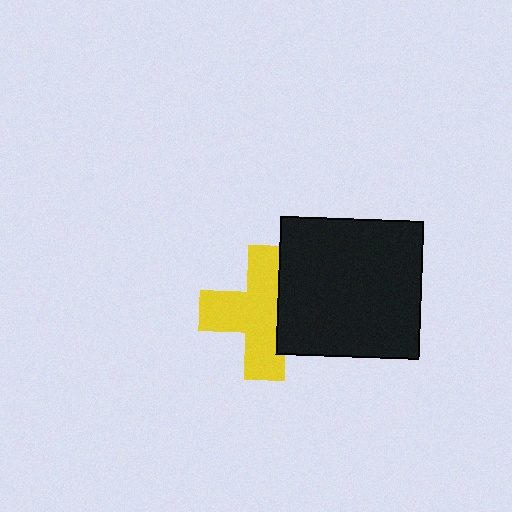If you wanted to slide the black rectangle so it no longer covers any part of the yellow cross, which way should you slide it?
Slide it right — that is the most direct way to separate the two shapes.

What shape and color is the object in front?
The object in front is a black rectangle.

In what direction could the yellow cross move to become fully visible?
The yellow cross could move left. That would shift it out from behind the black rectangle entirely.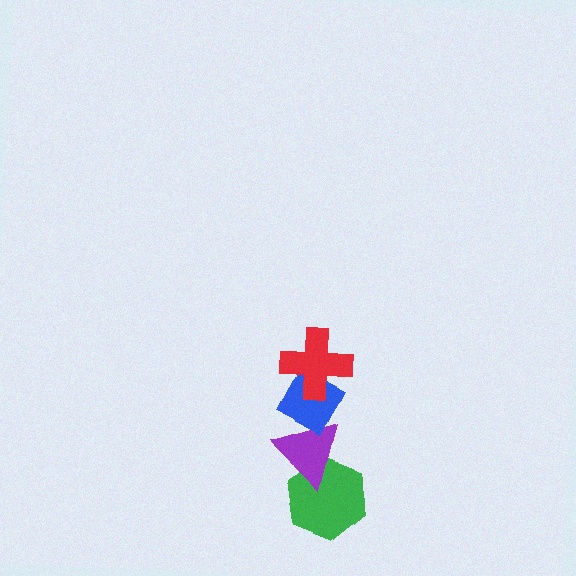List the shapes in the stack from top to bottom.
From top to bottom: the red cross, the blue diamond, the purple triangle, the green hexagon.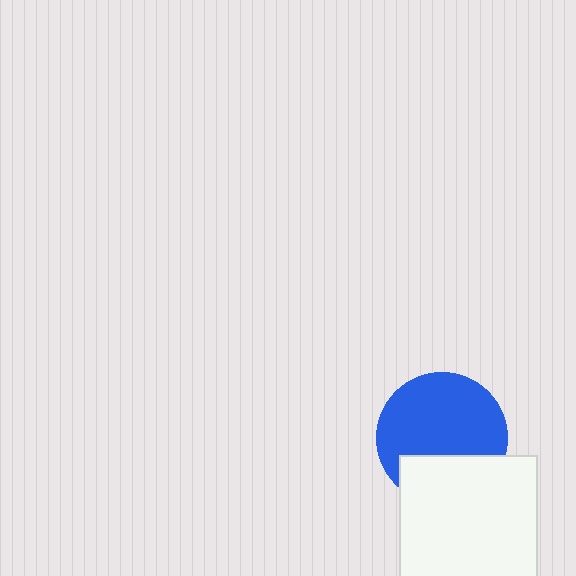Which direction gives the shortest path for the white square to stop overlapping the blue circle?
Moving down gives the shortest separation.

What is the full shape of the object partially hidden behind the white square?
The partially hidden object is a blue circle.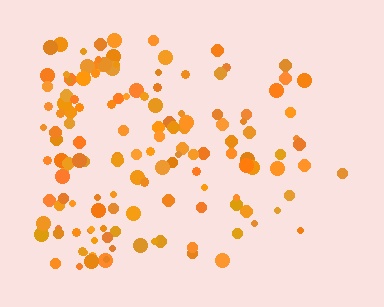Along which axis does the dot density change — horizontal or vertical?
Horizontal.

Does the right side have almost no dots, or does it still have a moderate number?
Still a moderate number, just noticeably fewer than the left.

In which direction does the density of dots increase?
From right to left, with the left side densest.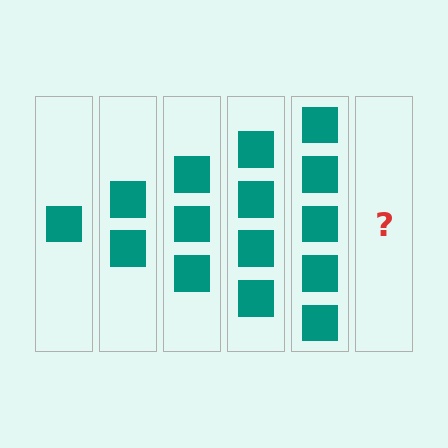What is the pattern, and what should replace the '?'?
The pattern is that each step adds one more square. The '?' should be 6 squares.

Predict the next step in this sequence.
The next step is 6 squares.